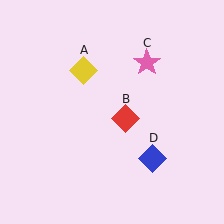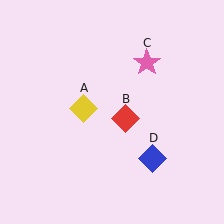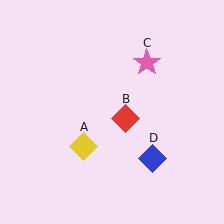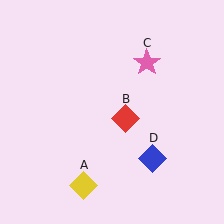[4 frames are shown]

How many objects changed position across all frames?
1 object changed position: yellow diamond (object A).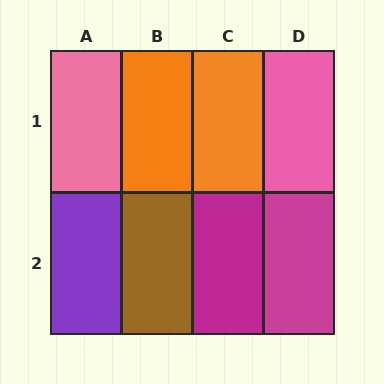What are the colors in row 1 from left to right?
Pink, orange, orange, pink.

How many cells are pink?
2 cells are pink.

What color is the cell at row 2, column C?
Magenta.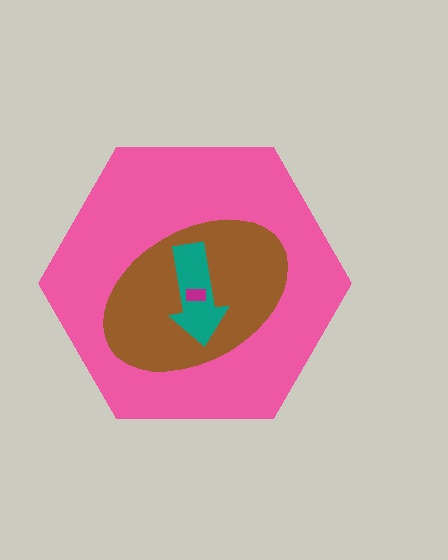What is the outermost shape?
The pink hexagon.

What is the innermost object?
The magenta rectangle.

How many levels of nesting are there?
4.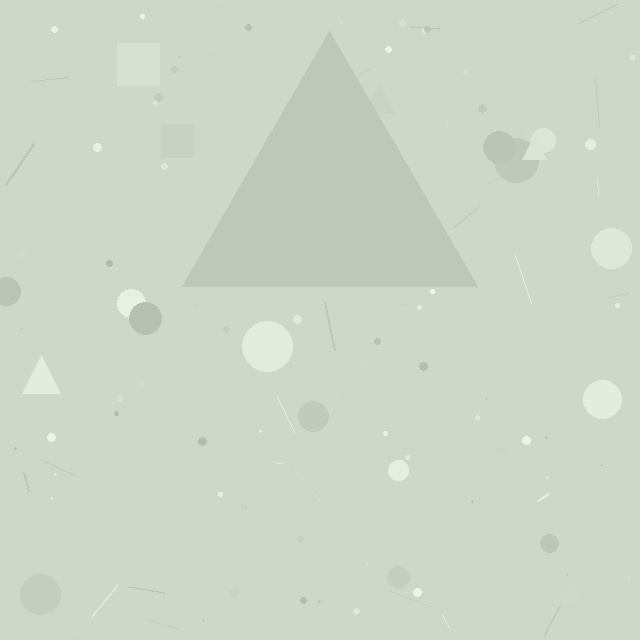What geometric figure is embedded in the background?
A triangle is embedded in the background.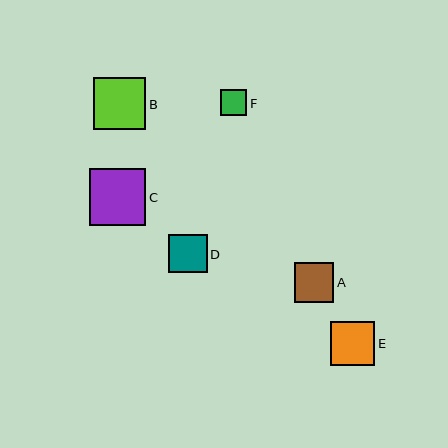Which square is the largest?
Square C is the largest with a size of approximately 57 pixels.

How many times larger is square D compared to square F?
Square D is approximately 1.5 times the size of square F.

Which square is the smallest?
Square F is the smallest with a size of approximately 26 pixels.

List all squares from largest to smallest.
From largest to smallest: C, B, E, A, D, F.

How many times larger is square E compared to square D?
Square E is approximately 1.1 times the size of square D.